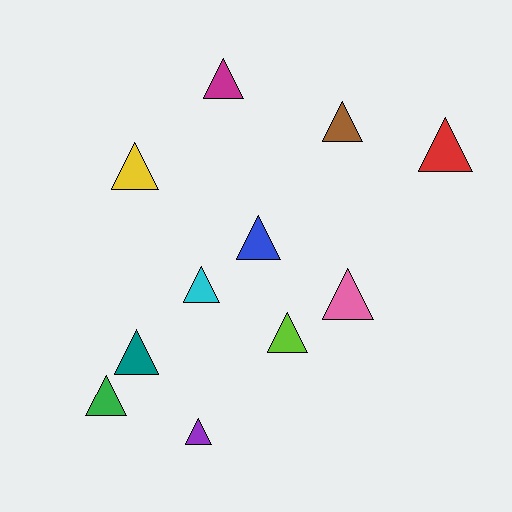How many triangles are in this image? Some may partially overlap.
There are 11 triangles.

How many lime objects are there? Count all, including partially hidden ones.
There is 1 lime object.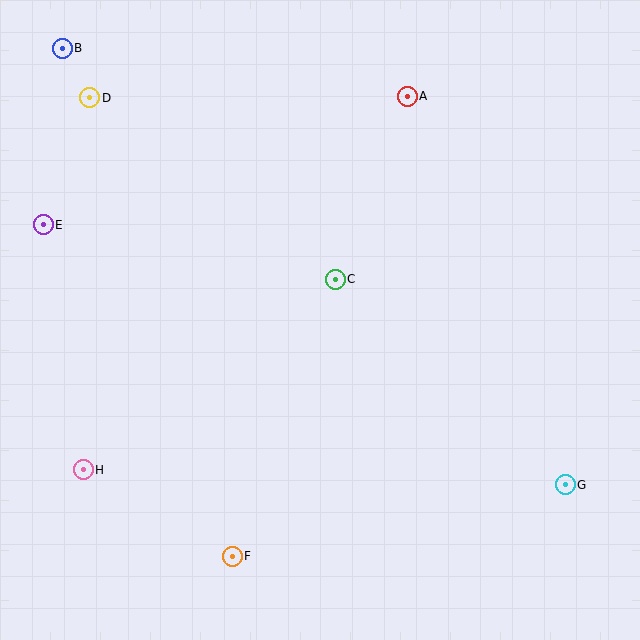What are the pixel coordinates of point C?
Point C is at (335, 279).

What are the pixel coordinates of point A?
Point A is at (407, 96).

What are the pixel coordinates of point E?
Point E is at (43, 225).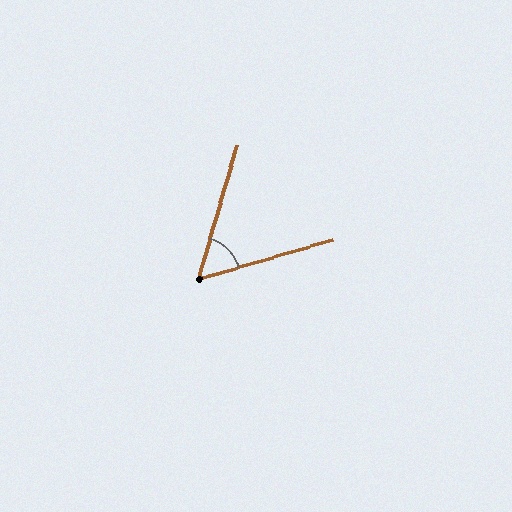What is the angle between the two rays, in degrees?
Approximately 57 degrees.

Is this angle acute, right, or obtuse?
It is acute.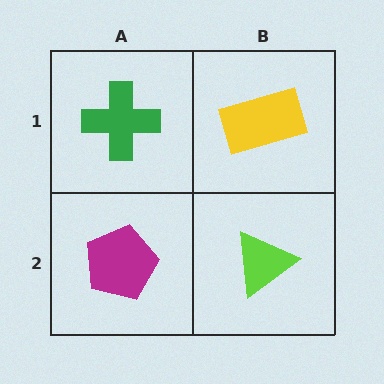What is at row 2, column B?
A lime triangle.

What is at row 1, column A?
A green cross.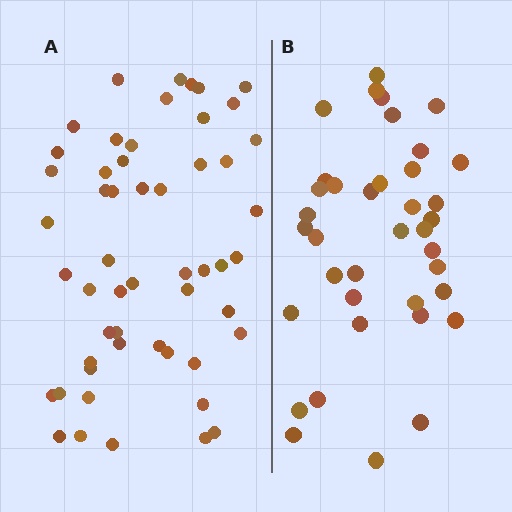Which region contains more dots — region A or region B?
Region A (the left region) has more dots.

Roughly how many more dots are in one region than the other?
Region A has approximately 15 more dots than region B.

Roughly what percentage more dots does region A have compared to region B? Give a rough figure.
About 40% more.